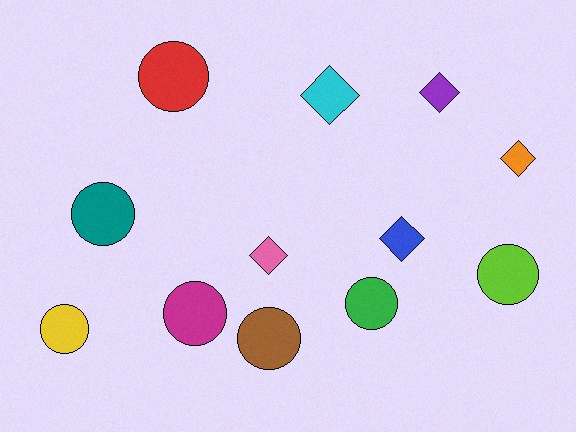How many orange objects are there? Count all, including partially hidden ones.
There is 1 orange object.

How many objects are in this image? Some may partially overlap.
There are 12 objects.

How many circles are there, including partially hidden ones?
There are 7 circles.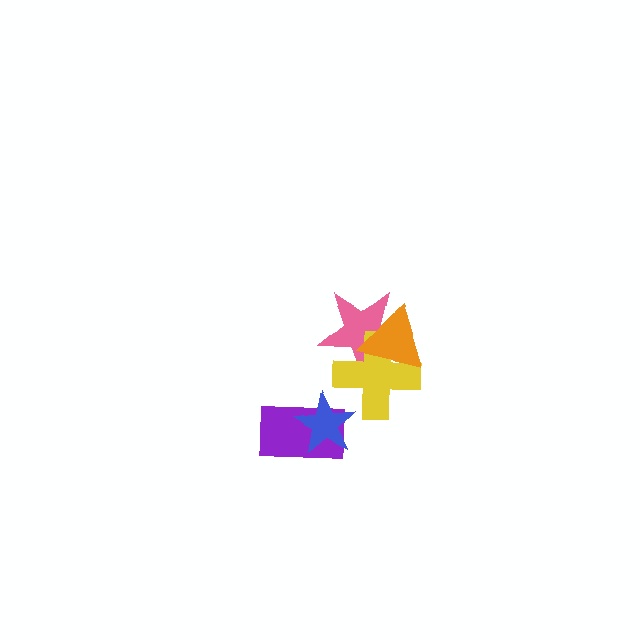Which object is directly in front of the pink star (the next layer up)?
The yellow cross is directly in front of the pink star.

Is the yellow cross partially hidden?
Yes, it is partially covered by another shape.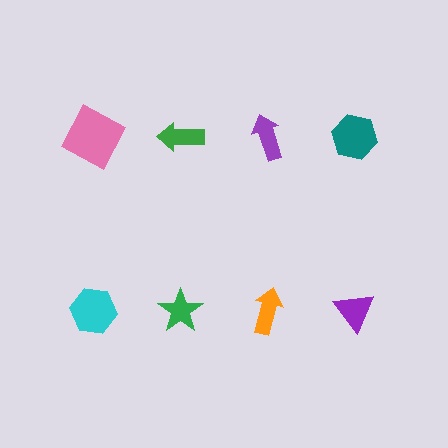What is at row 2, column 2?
A green star.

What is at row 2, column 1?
A cyan hexagon.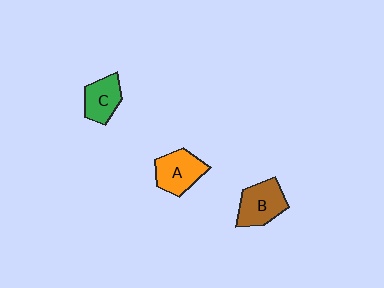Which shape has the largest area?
Shape B (brown).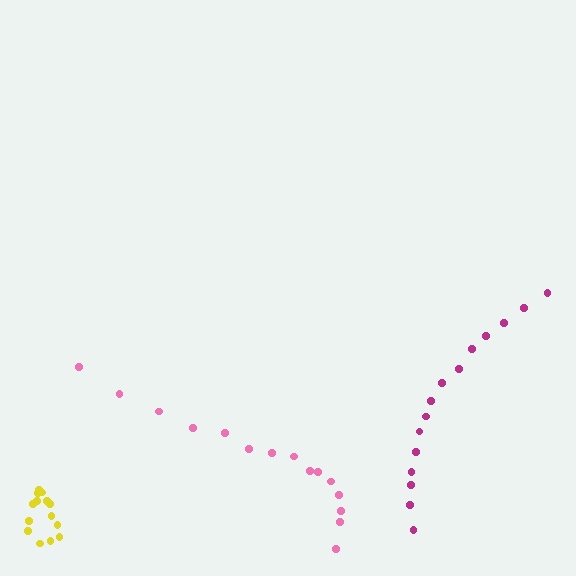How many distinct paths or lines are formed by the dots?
There are 3 distinct paths.